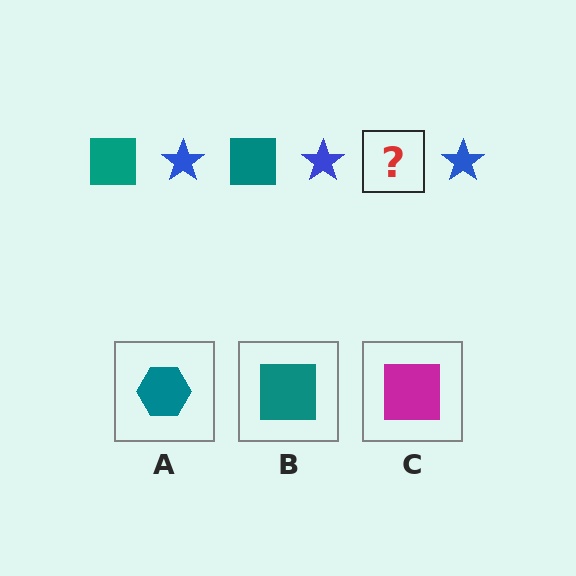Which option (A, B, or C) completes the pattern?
B.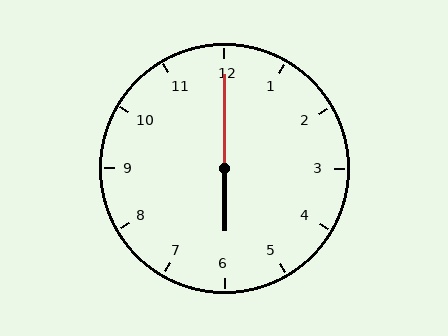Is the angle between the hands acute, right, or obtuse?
It is obtuse.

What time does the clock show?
6:00.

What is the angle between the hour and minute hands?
Approximately 180 degrees.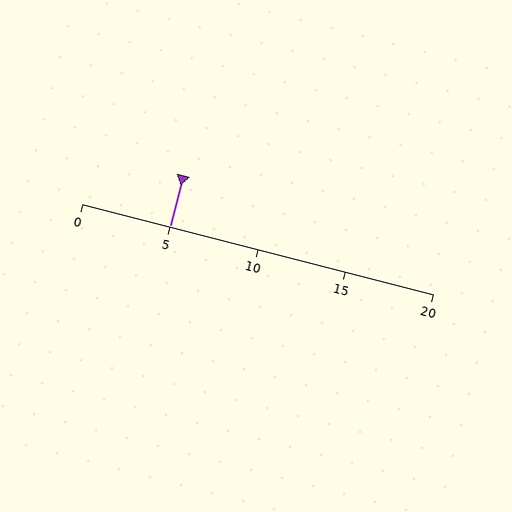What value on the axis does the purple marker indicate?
The marker indicates approximately 5.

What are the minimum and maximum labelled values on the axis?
The axis runs from 0 to 20.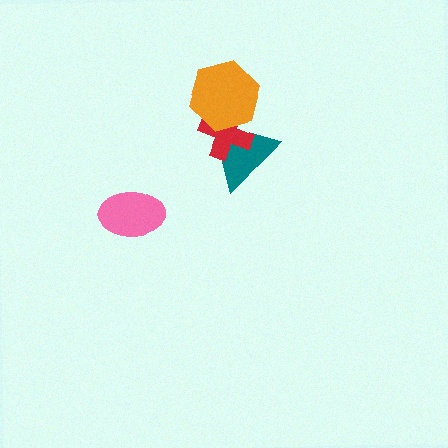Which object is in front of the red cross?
The orange hexagon is in front of the red cross.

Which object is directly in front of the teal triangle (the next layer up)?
The red cross is directly in front of the teal triangle.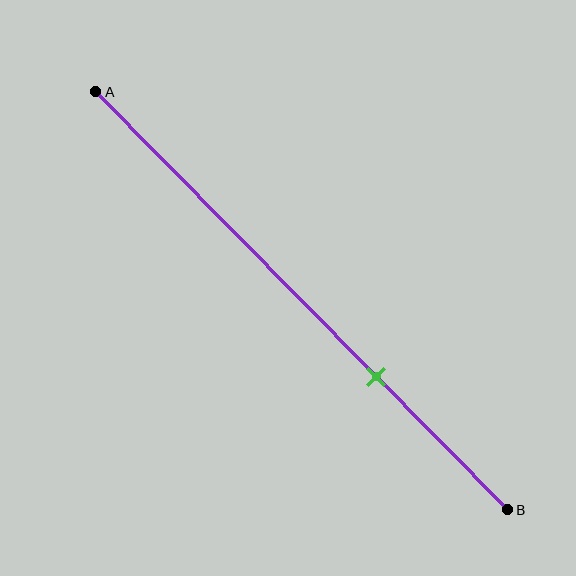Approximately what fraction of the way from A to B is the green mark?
The green mark is approximately 70% of the way from A to B.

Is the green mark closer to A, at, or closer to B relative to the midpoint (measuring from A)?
The green mark is closer to point B than the midpoint of segment AB.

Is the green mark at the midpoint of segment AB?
No, the mark is at about 70% from A, not at the 50% midpoint.